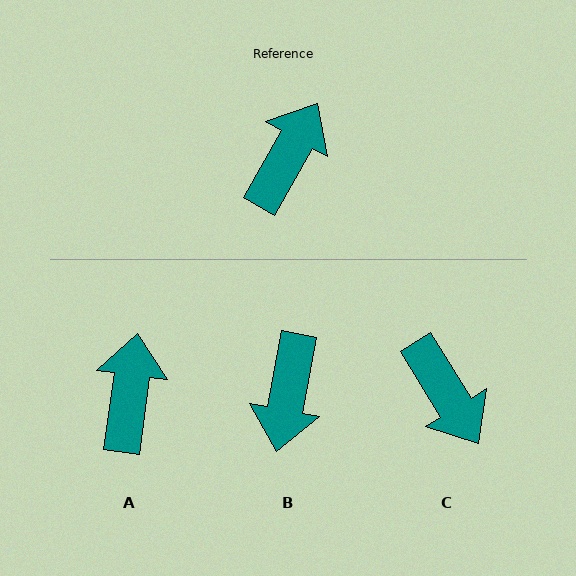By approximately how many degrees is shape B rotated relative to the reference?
Approximately 161 degrees clockwise.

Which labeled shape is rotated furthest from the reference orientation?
B, about 161 degrees away.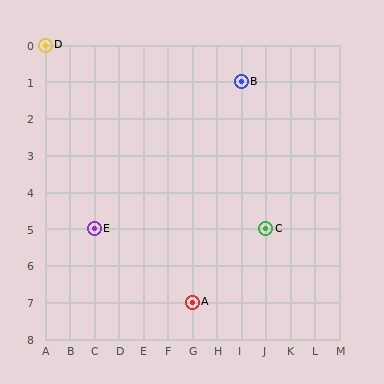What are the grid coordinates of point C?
Point C is at grid coordinates (J, 5).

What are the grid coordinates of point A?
Point A is at grid coordinates (G, 7).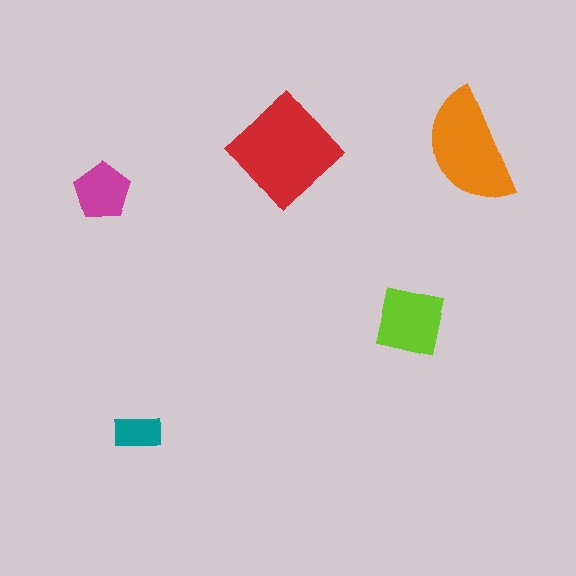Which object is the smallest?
The teal rectangle.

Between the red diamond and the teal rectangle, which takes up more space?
The red diamond.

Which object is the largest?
The red diamond.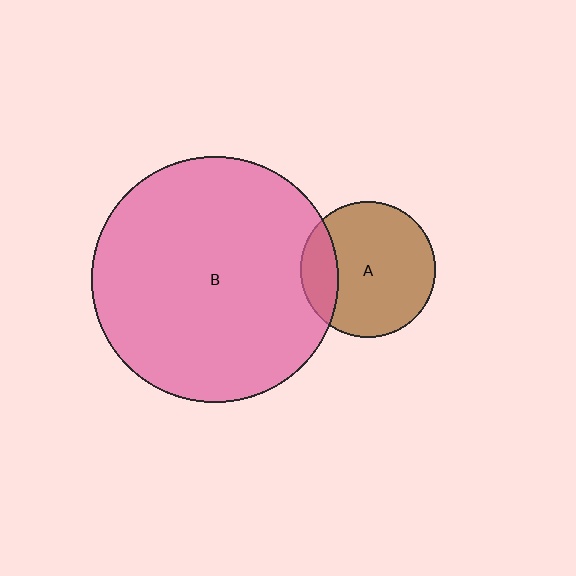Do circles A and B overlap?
Yes.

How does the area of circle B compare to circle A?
Approximately 3.3 times.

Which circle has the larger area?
Circle B (pink).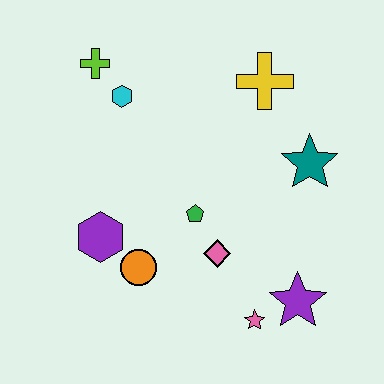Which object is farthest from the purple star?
The lime cross is farthest from the purple star.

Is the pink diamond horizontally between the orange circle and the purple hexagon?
No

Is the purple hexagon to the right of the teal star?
No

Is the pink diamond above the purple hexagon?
No